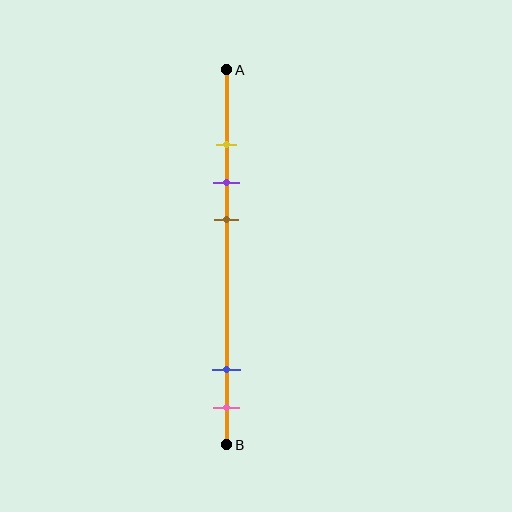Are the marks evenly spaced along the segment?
No, the marks are not evenly spaced.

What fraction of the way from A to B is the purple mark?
The purple mark is approximately 30% (0.3) of the way from A to B.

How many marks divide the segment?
There are 5 marks dividing the segment.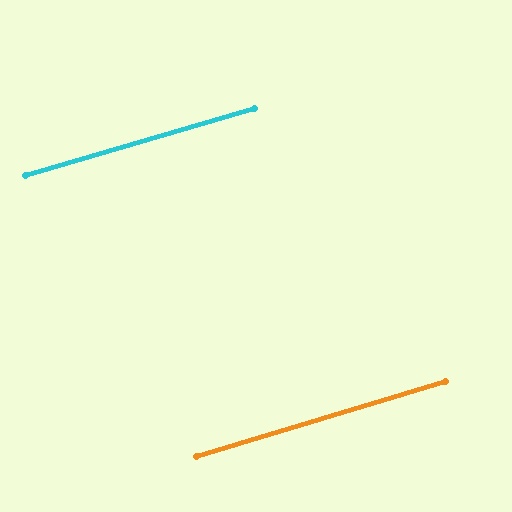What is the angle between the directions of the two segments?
Approximately 1 degree.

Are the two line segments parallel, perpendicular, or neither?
Parallel — their directions differ by only 0.6°.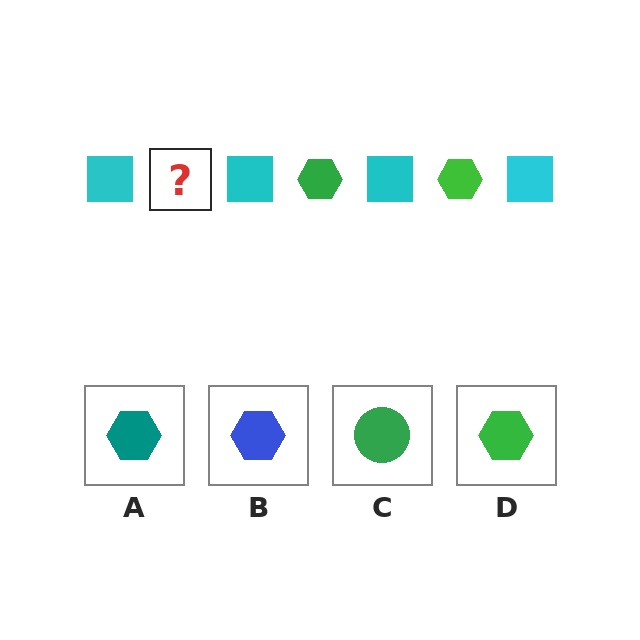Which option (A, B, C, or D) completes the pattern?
D.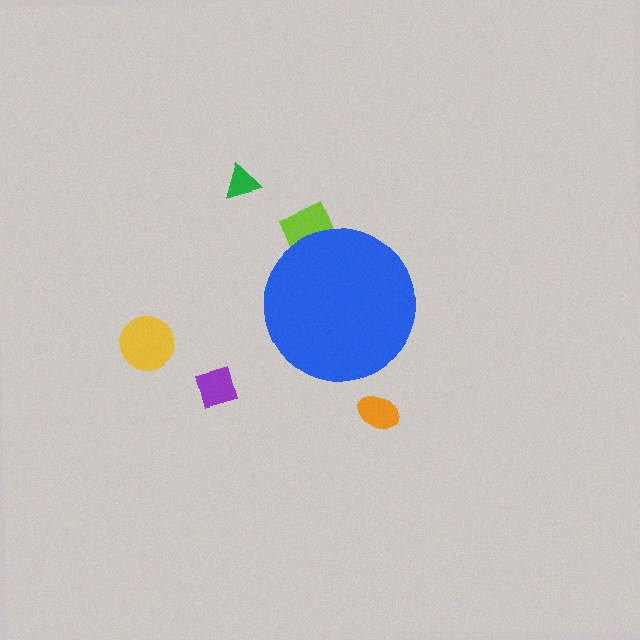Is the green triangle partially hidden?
No, the green triangle is fully visible.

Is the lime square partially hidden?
Yes, the lime square is partially hidden behind the blue circle.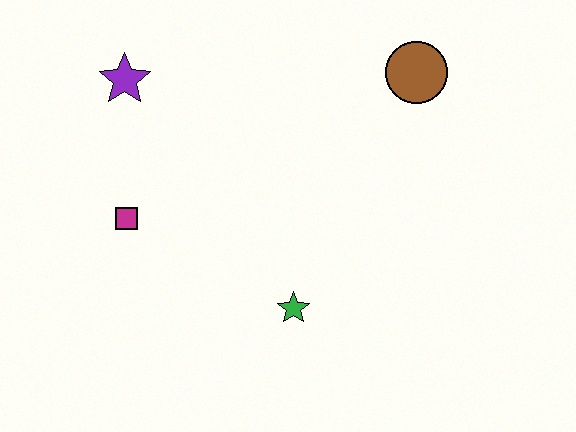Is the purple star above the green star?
Yes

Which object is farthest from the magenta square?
The brown circle is farthest from the magenta square.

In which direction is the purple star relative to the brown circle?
The purple star is to the left of the brown circle.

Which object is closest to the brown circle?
The green star is closest to the brown circle.